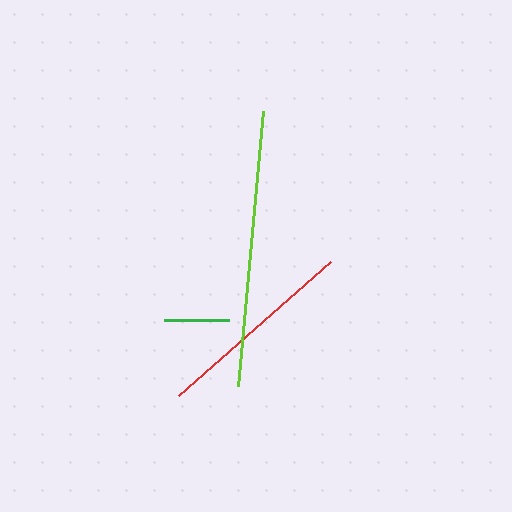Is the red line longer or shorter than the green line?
The red line is longer than the green line.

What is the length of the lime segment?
The lime segment is approximately 276 pixels long.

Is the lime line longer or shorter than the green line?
The lime line is longer than the green line.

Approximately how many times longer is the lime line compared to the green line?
The lime line is approximately 4.3 times the length of the green line.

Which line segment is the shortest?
The green line is the shortest at approximately 65 pixels.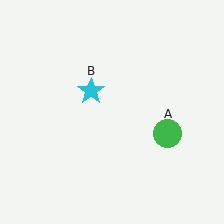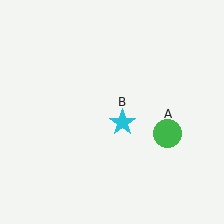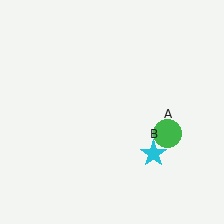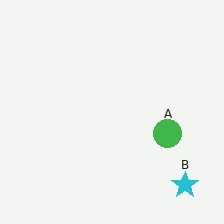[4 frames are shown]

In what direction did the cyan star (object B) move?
The cyan star (object B) moved down and to the right.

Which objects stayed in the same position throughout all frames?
Green circle (object A) remained stationary.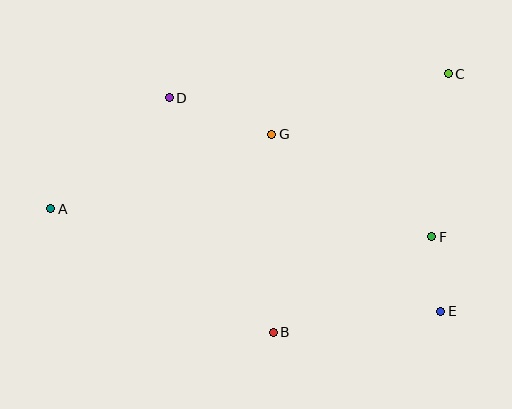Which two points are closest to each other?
Points E and F are closest to each other.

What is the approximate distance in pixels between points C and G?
The distance between C and G is approximately 187 pixels.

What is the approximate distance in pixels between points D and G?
The distance between D and G is approximately 109 pixels.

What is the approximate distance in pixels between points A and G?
The distance between A and G is approximately 233 pixels.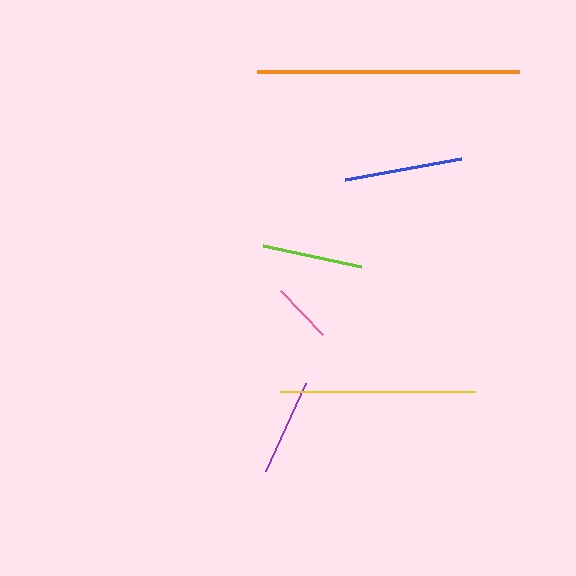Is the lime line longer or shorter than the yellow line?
The yellow line is longer than the lime line.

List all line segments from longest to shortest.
From longest to shortest: orange, yellow, blue, lime, purple, pink.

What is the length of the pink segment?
The pink segment is approximately 61 pixels long.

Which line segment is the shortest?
The pink line is the shortest at approximately 61 pixels.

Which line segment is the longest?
The orange line is the longest at approximately 262 pixels.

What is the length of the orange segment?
The orange segment is approximately 262 pixels long.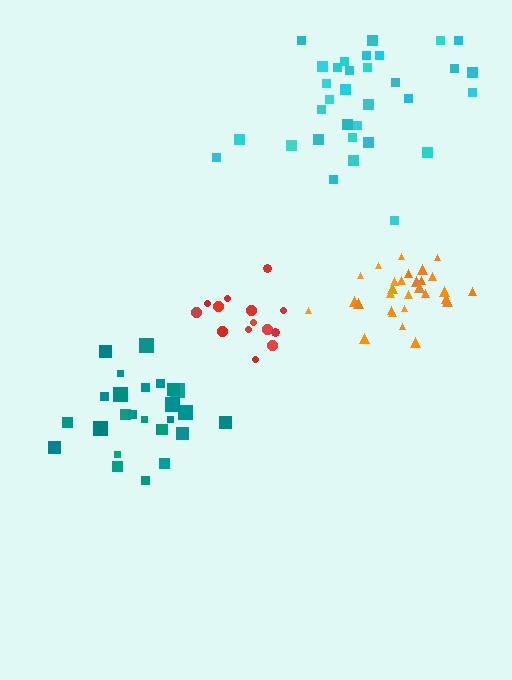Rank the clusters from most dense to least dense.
orange, teal, red, cyan.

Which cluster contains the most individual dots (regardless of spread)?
Cyan (33).